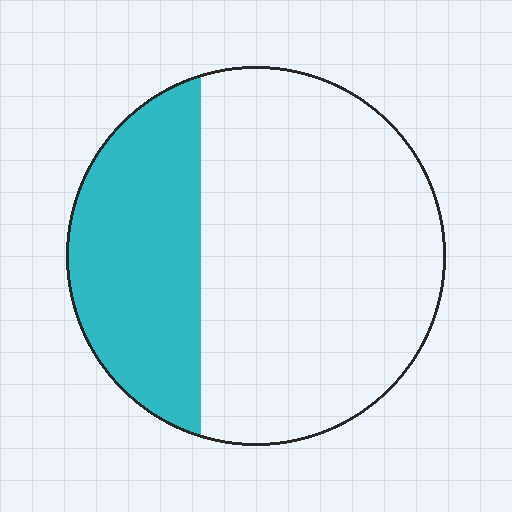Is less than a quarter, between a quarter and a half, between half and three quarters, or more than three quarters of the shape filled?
Between a quarter and a half.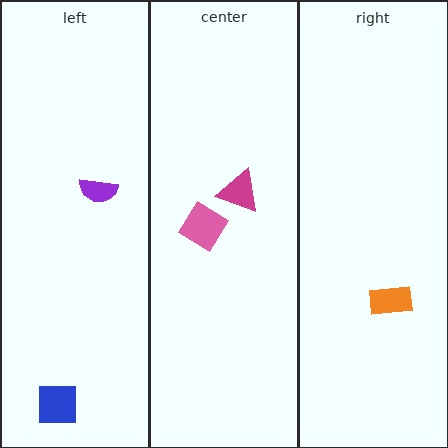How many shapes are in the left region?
2.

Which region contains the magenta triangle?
The center region.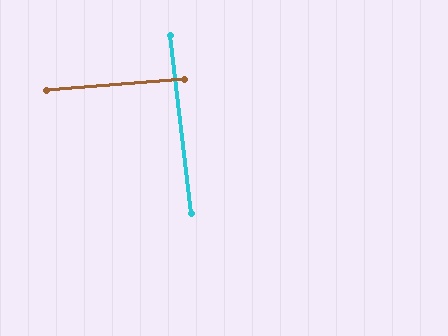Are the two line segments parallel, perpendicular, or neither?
Perpendicular — they meet at approximately 88°.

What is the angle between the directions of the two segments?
Approximately 88 degrees.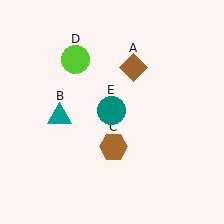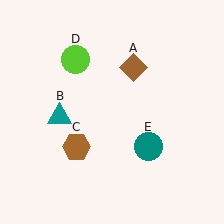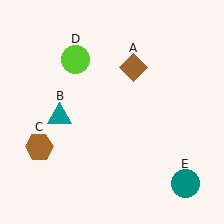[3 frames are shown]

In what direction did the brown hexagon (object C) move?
The brown hexagon (object C) moved left.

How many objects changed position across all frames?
2 objects changed position: brown hexagon (object C), teal circle (object E).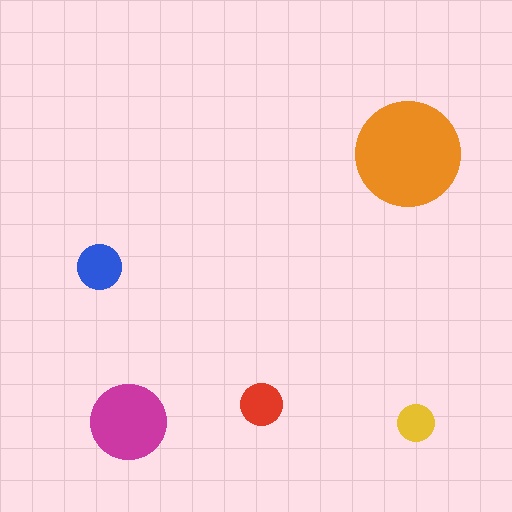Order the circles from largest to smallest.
the orange one, the magenta one, the blue one, the red one, the yellow one.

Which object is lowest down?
The yellow circle is bottommost.